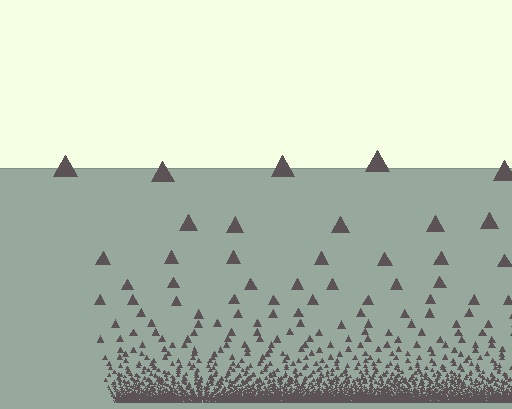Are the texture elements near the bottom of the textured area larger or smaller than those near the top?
Smaller. The gradient is inverted — elements near the bottom are smaller and denser.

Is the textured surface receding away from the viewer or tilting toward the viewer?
The surface appears to tilt toward the viewer. Texture elements get larger and sparser toward the top.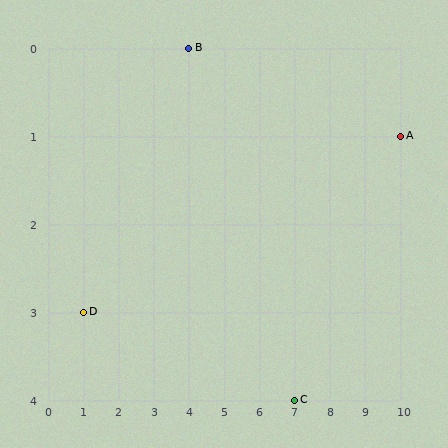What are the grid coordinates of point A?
Point A is at grid coordinates (10, 1).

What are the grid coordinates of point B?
Point B is at grid coordinates (4, 0).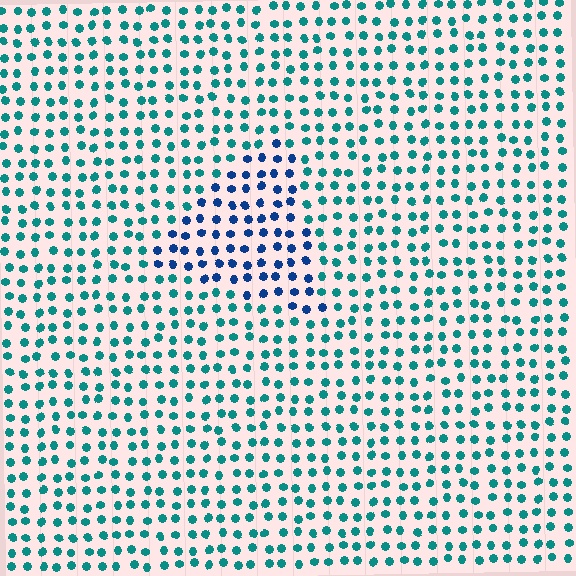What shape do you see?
I see a triangle.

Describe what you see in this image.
The image is filled with small teal elements in a uniform arrangement. A triangle-shaped region is visible where the elements are tinted to a slightly different hue, forming a subtle color boundary.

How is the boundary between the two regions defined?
The boundary is defined purely by a slight shift in hue (about 40 degrees). Spacing, size, and orientation are identical on both sides.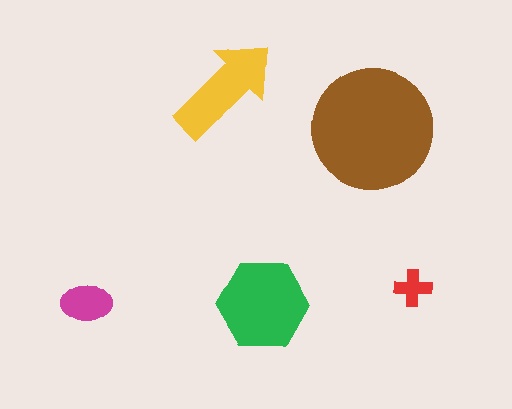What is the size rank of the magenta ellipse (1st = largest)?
4th.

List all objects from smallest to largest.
The red cross, the magenta ellipse, the yellow arrow, the green hexagon, the brown circle.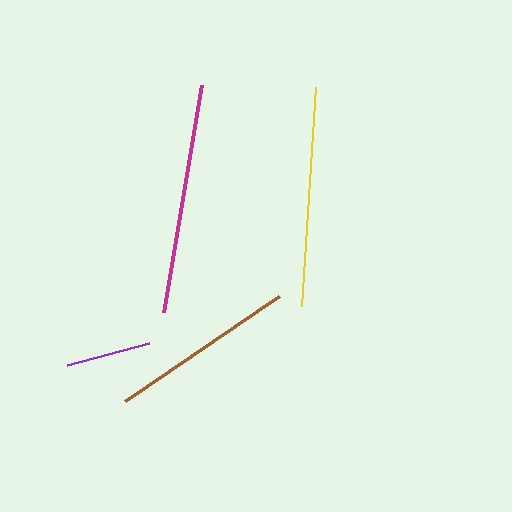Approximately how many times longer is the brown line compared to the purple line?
The brown line is approximately 2.2 times the length of the purple line.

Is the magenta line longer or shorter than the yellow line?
The magenta line is longer than the yellow line.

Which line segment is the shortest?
The purple line is the shortest at approximately 85 pixels.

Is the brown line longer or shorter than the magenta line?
The magenta line is longer than the brown line.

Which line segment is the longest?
The magenta line is the longest at approximately 229 pixels.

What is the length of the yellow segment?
The yellow segment is approximately 219 pixels long.